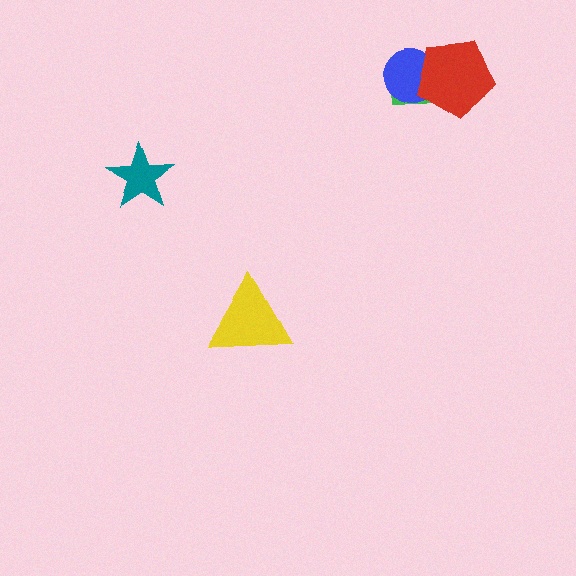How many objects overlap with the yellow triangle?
0 objects overlap with the yellow triangle.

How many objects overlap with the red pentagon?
2 objects overlap with the red pentagon.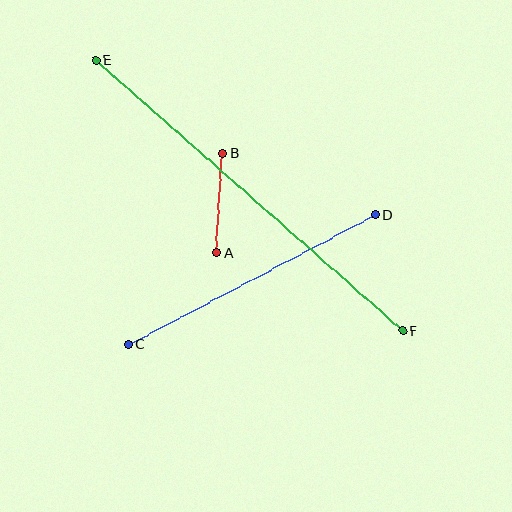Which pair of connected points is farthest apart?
Points E and F are farthest apart.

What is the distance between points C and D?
The distance is approximately 279 pixels.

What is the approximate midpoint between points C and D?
The midpoint is at approximately (251, 280) pixels.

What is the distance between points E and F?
The distance is approximately 409 pixels.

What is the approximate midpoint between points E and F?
The midpoint is at approximately (249, 196) pixels.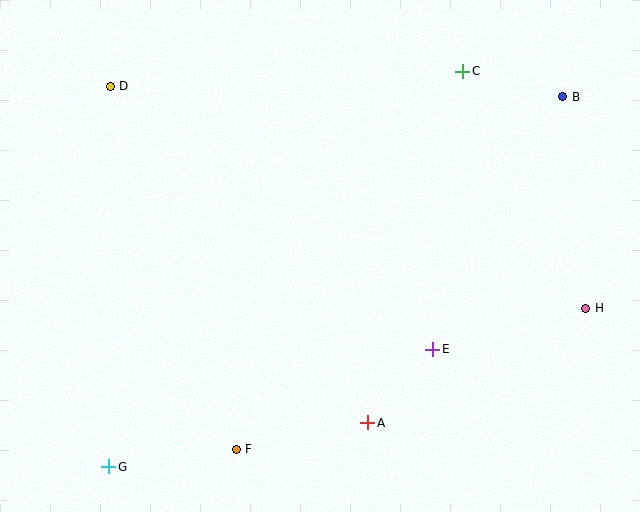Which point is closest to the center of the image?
Point E at (433, 349) is closest to the center.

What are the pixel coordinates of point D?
Point D is at (110, 86).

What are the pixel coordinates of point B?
Point B is at (563, 97).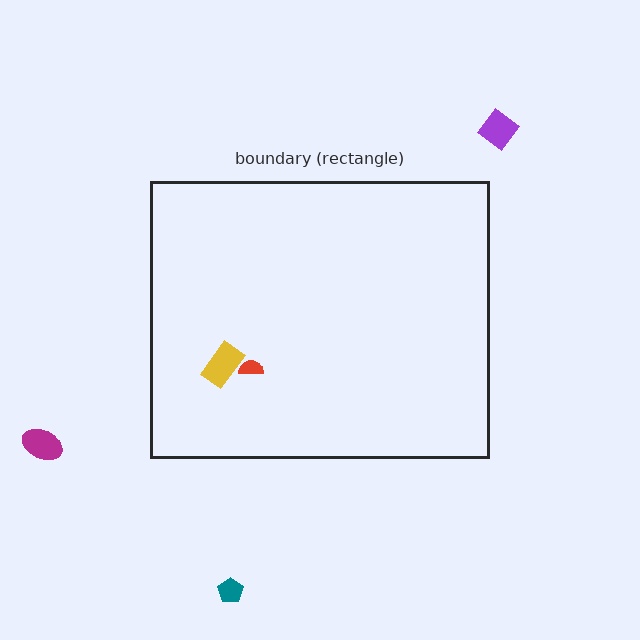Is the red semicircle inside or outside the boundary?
Inside.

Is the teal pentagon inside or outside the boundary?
Outside.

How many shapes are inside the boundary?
2 inside, 3 outside.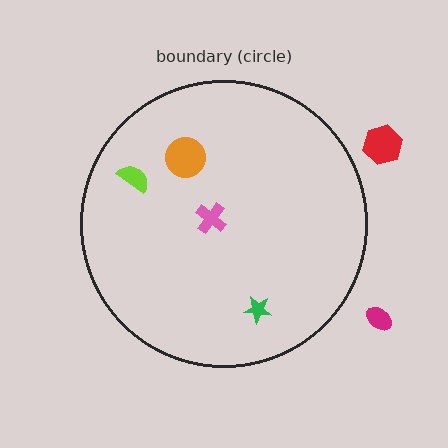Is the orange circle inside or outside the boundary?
Inside.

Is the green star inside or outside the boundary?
Inside.